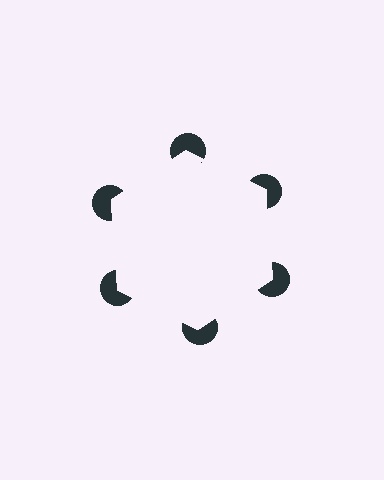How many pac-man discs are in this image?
There are 6 — one at each vertex of the illusory hexagon.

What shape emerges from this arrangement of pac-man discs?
An illusory hexagon — its edges are inferred from the aligned wedge cuts in the pac-man discs, not physically drawn.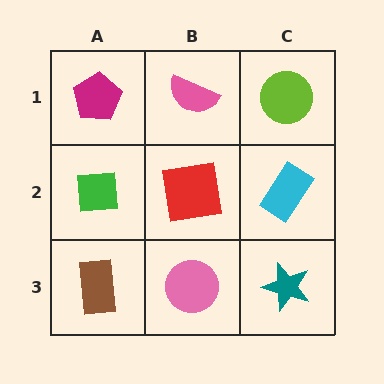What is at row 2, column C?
A cyan rectangle.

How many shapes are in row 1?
3 shapes.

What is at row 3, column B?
A pink circle.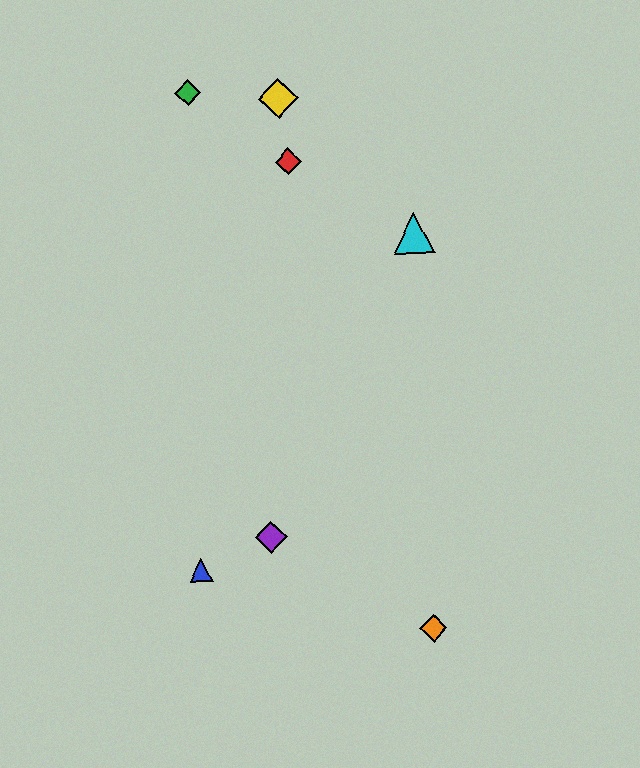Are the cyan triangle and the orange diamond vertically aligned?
Yes, both are at x≈414.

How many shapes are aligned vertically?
2 shapes (the orange diamond, the cyan triangle) are aligned vertically.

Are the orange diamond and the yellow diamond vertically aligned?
No, the orange diamond is at x≈433 and the yellow diamond is at x≈278.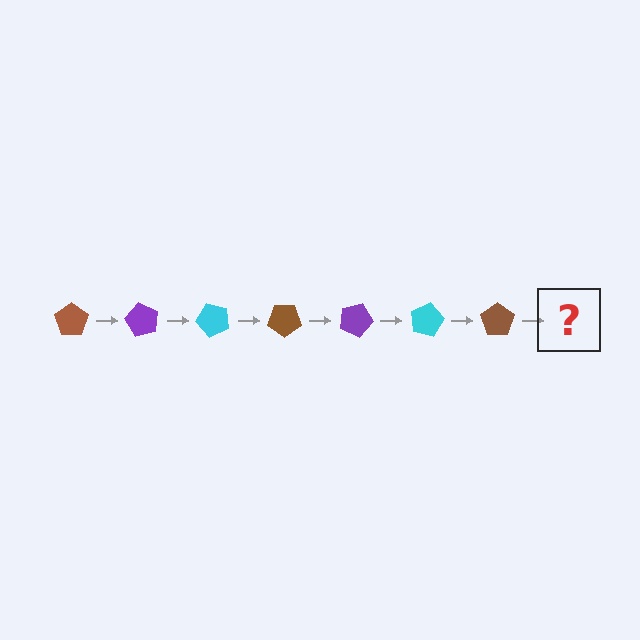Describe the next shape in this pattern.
It should be a purple pentagon, rotated 420 degrees from the start.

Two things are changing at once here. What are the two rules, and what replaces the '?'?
The two rules are that it rotates 60 degrees each step and the color cycles through brown, purple, and cyan. The '?' should be a purple pentagon, rotated 420 degrees from the start.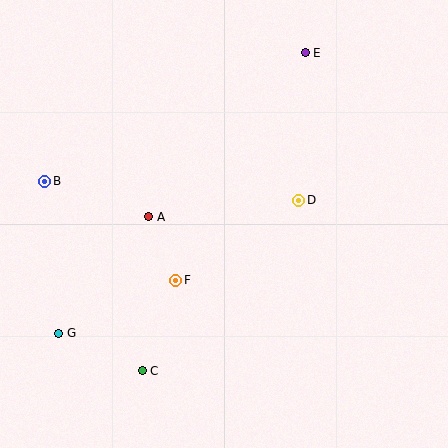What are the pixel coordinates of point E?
Point E is at (305, 53).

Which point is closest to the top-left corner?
Point B is closest to the top-left corner.